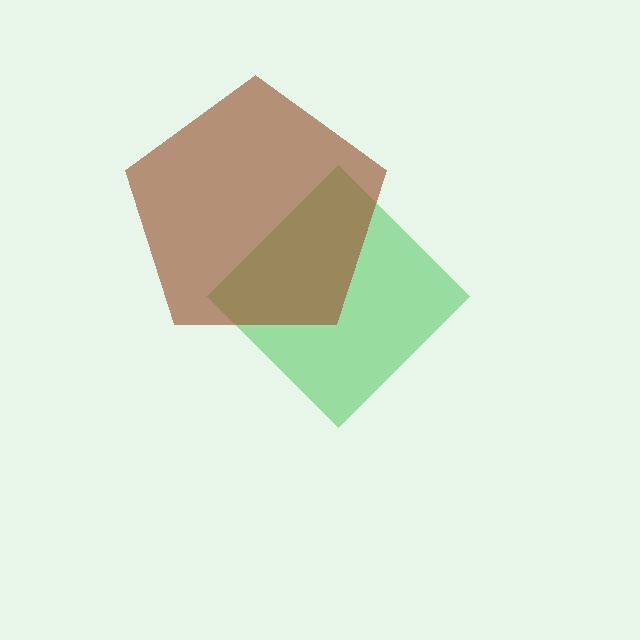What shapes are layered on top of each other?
The layered shapes are: a green diamond, a brown pentagon.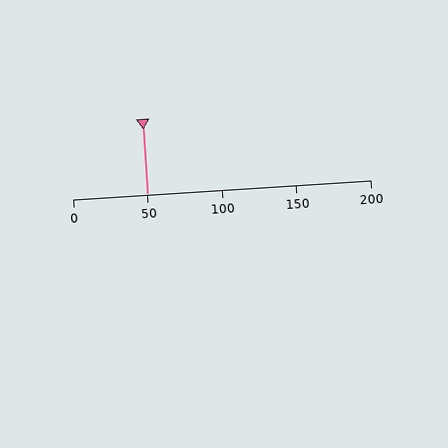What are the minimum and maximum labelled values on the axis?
The axis runs from 0 to 200.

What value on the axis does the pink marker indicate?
The marker indicates approximately 50.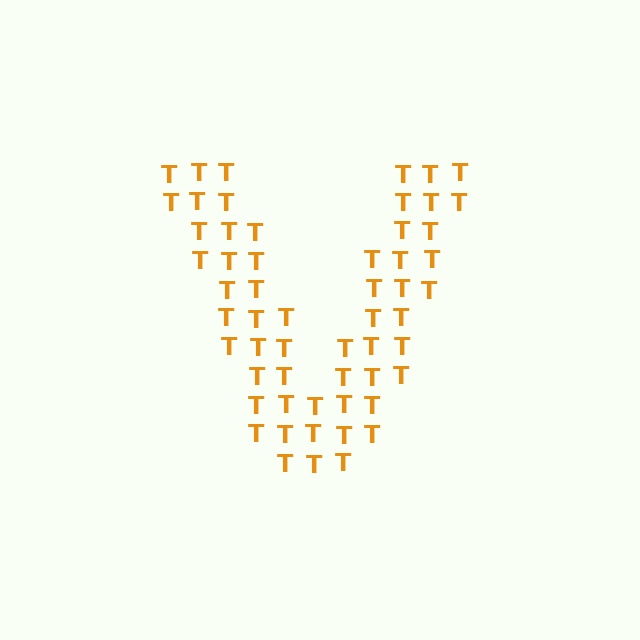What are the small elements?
The small elements are letter T's.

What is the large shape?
The large shape is the letter V.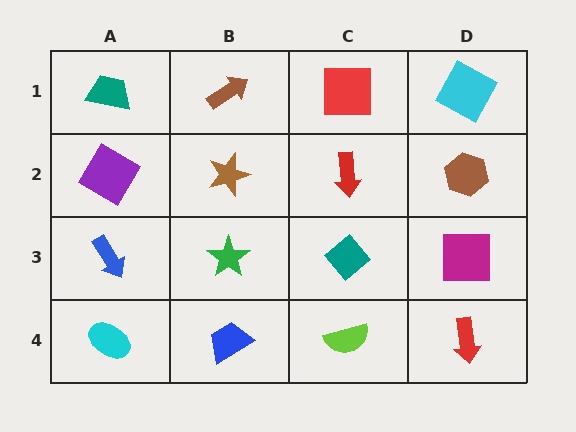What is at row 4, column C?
A lime semicircle.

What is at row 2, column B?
A brown star.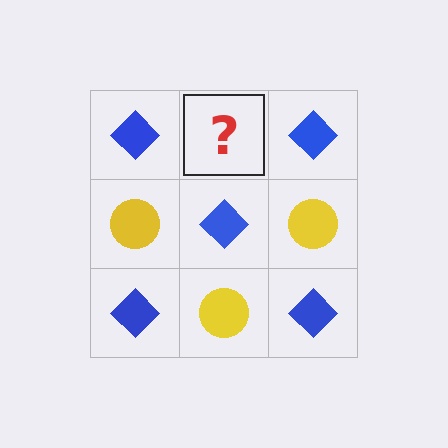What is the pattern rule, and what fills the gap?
The rule is that it alternates blue diamond and yellow circle in a checkerboard pattern. The gap should be filled with a yellow circle.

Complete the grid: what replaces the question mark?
The question mark should be replaced with a yellow circle.